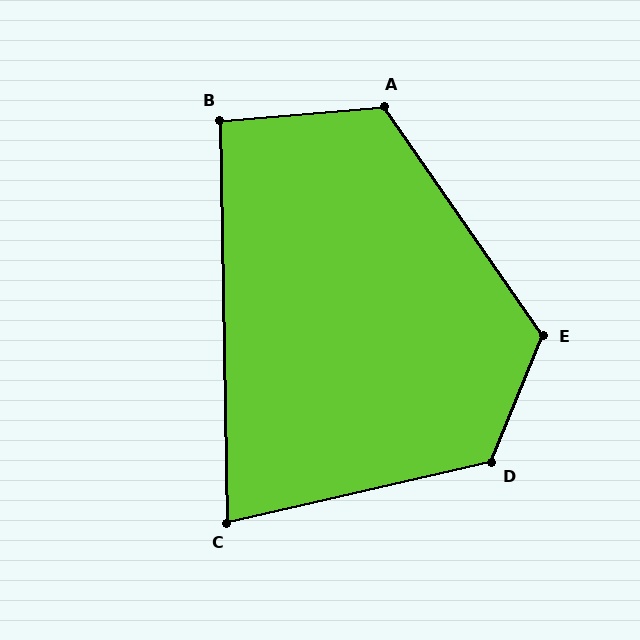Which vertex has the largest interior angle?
D, at approximately 125 degrees.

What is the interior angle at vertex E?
Approximately 124 degrees (obtuse).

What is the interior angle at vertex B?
Approximately 94 degrees (approximately right).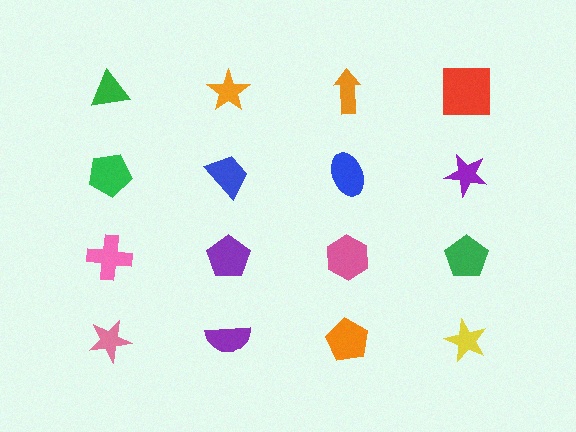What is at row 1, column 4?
A red square.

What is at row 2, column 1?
A green pentagon.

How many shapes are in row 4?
4 shapes.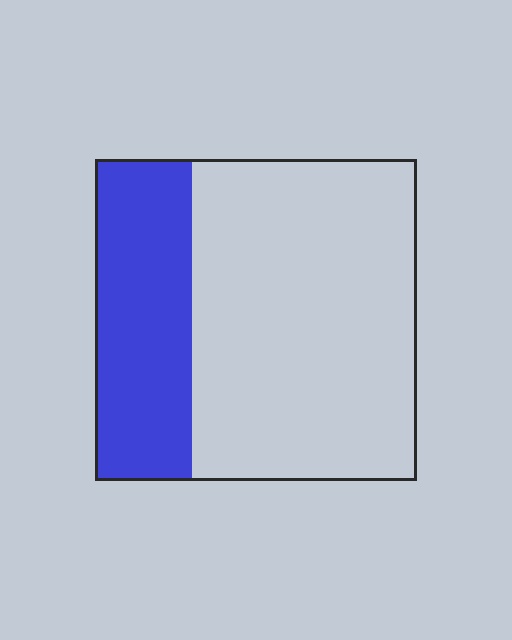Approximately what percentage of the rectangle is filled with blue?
Approximately 30%.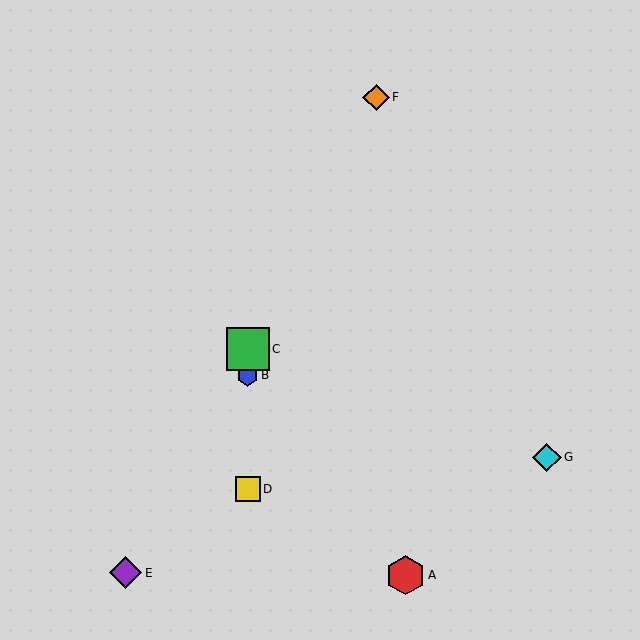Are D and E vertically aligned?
No, D is at x≈248 and E is at x≈126.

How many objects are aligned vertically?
3 objects (B, C, D) are aligned vertically.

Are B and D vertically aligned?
Yes, both are at x≈248.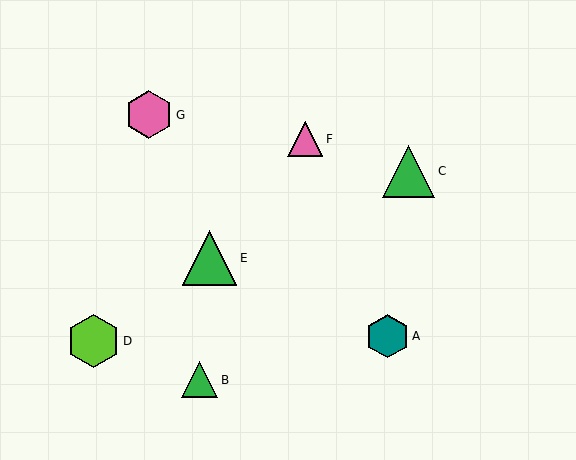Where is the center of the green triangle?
The center of the green triangle is at (200, 380).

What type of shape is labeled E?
Shape E is a green triangle.